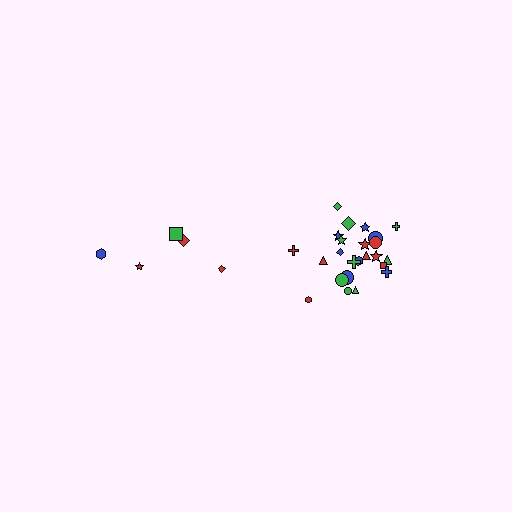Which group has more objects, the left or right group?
The right group.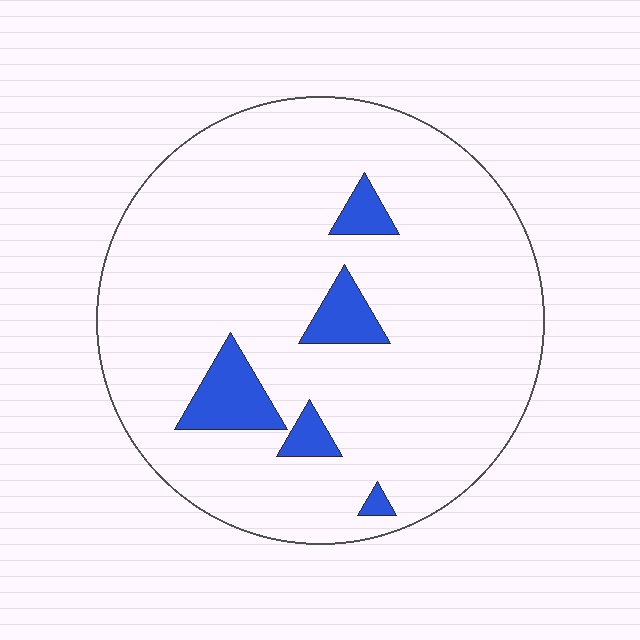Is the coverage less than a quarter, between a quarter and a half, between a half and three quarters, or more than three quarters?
Less than a quarter.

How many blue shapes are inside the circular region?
5.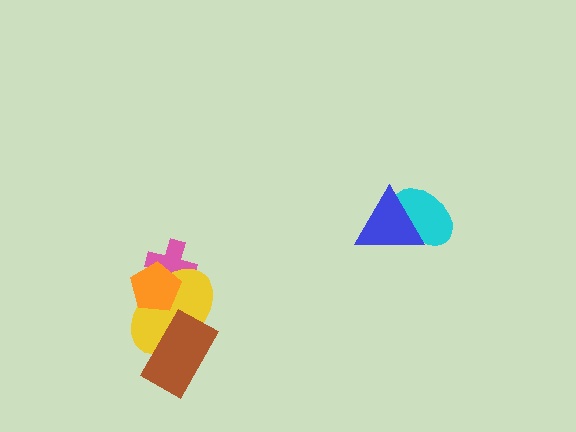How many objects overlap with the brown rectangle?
1 object overlaps with the brown rectangle.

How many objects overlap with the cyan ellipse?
1 object overlaps with the cyan ellipse.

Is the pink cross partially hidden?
Yes, it is partially covered by another shape.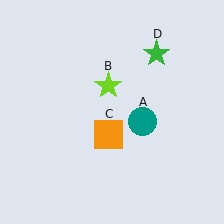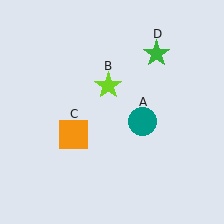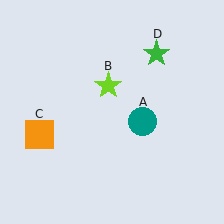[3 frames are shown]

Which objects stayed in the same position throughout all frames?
Teal circle (object A) and lime star (object B) and green star (object D) remained stationary.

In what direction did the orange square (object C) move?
The orange square (object C) moved left.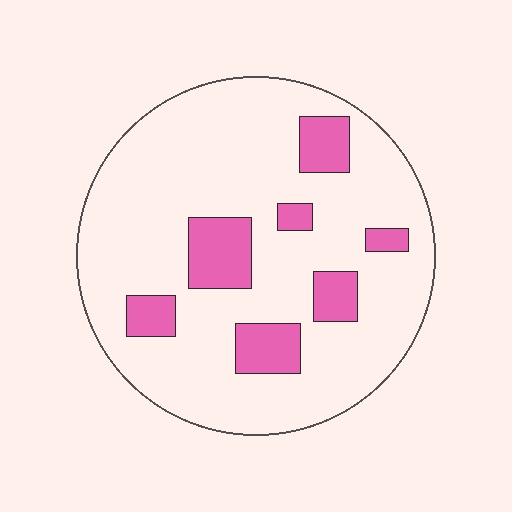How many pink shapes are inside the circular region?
7.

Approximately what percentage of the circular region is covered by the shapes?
Approximately 15%.